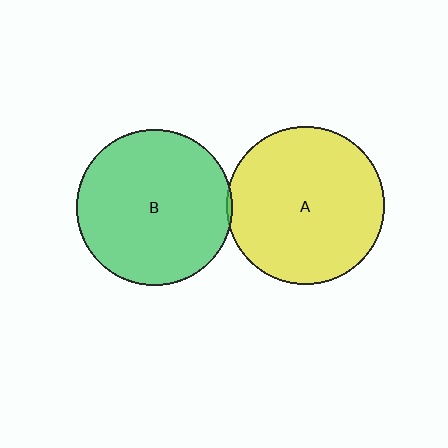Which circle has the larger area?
Circle A (yellow).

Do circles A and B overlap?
Yes.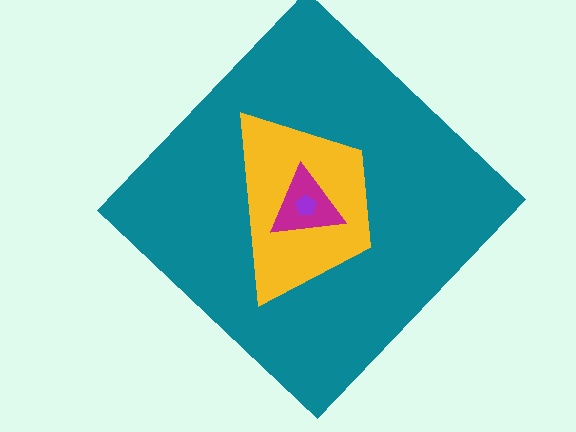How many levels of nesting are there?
4.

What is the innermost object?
The purple pentagon.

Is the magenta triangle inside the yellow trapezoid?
Yes.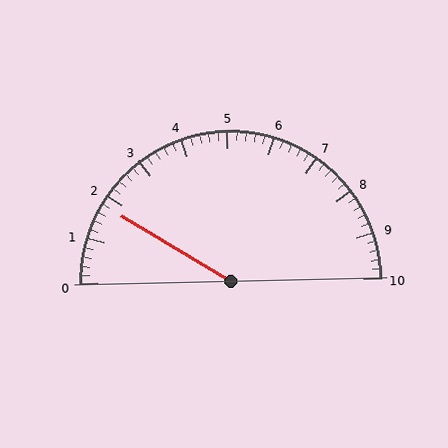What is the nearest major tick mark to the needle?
The nearest major tick mark is 2.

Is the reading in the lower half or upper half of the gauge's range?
The reading is in the lower half of the range (0 to 10).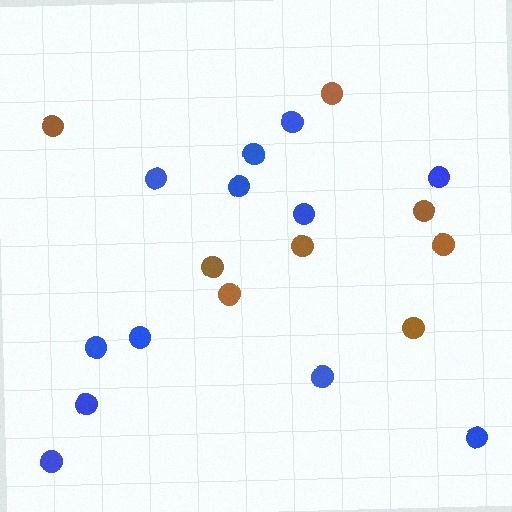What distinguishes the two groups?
There are 2 groups: one group of brown circles (8) and one group of blue circles (12).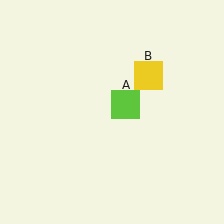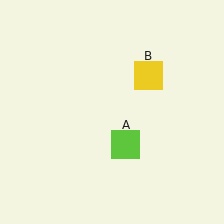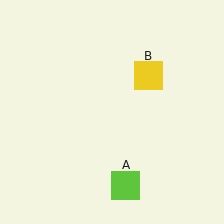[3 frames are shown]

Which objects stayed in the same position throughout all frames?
Yellow square (object B) remained stationary.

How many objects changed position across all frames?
1 object changed position: lime square (object A).